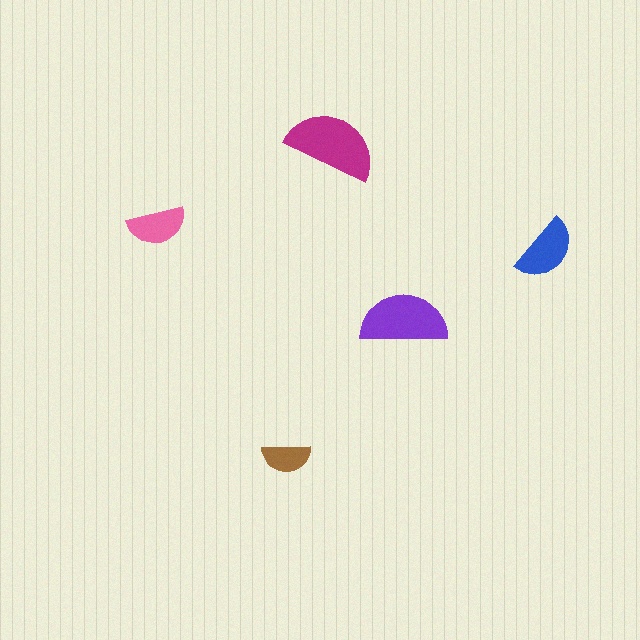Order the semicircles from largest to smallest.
the magenta one, the purple one, the blue one, the pink one, the brown one.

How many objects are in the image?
There are 5 objects in the image.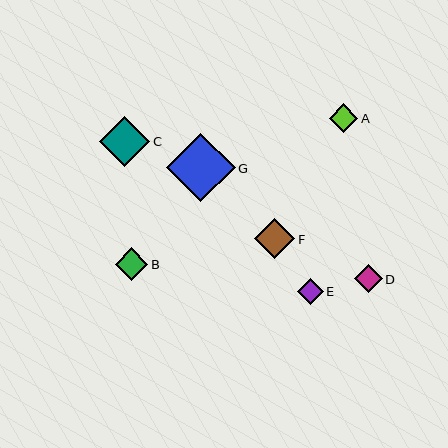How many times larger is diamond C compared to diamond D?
Diamond C is approximately 1.8 times the size of diamond D.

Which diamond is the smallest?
Diamond E is the smallest with a size of approximately 26 pixels.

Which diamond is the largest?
Diamond G is the largest with a size of approximately 69 pixels.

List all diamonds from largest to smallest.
From largest to smallest: G, C, F, B, A, D, E.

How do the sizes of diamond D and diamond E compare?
Diamond D and diamond E are approximately the same size.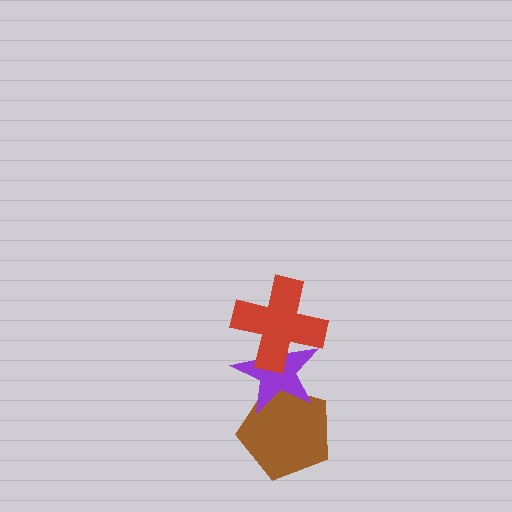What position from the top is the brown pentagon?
The brown pentagon is 3rd from the top.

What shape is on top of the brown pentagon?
The purple star is on top of the brown pentagon.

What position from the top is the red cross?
The red cross is 1st from the top.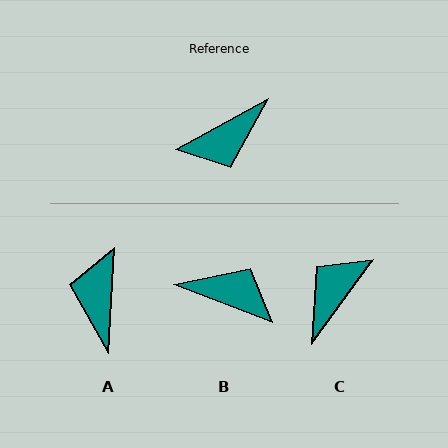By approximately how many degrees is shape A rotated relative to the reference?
Approximately 122 degrees clockwise.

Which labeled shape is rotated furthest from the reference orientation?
C, about 155 degrees away.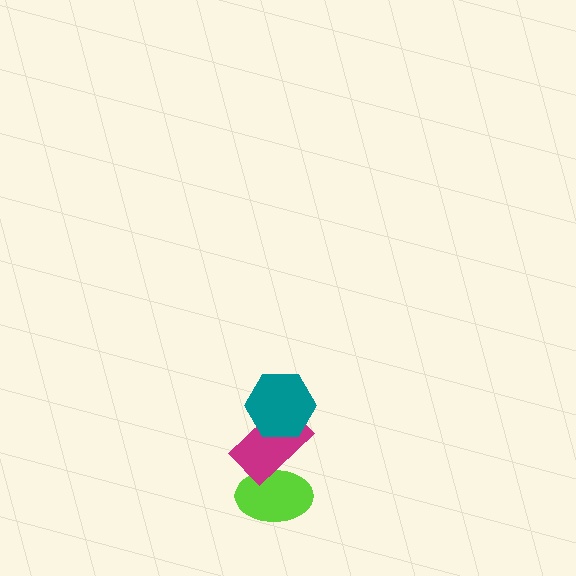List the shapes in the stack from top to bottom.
From top to bottom: the teal hexagon, the magenta rectangle, the lime ellipse.